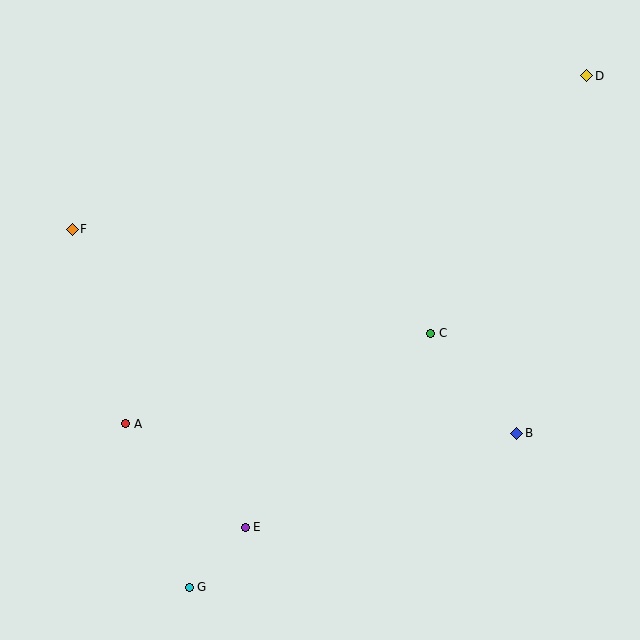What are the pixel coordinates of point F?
Point F is at (72, 229).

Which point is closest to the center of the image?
Point C at (431, 333) is closest to the center.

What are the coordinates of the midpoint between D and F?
The midpoint between D and F is at (330, 152).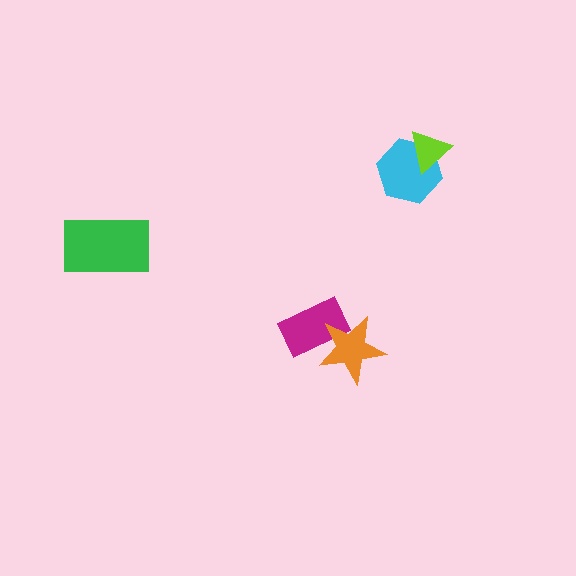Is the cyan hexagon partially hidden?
Yes, it is partially covered by another shape.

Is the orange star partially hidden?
No, no other shape covers it.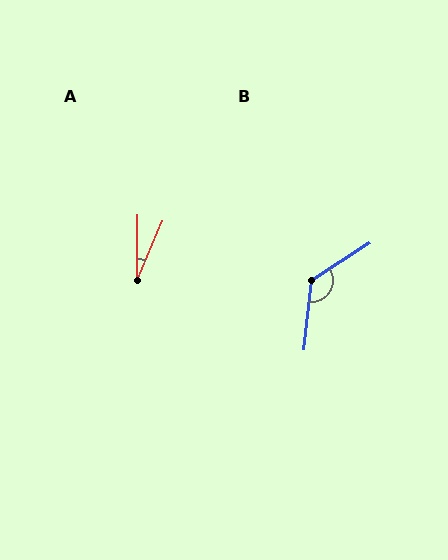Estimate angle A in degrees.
Approximately 22 degrees.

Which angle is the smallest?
A, at approximately 22 degrees.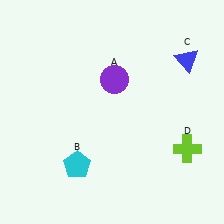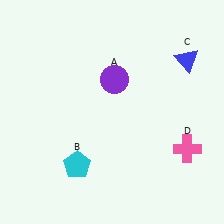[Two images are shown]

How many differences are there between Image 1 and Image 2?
There is 1 difference between the two images.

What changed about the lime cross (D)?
In Image 1, D is lime. In Image 2, it changed to pink.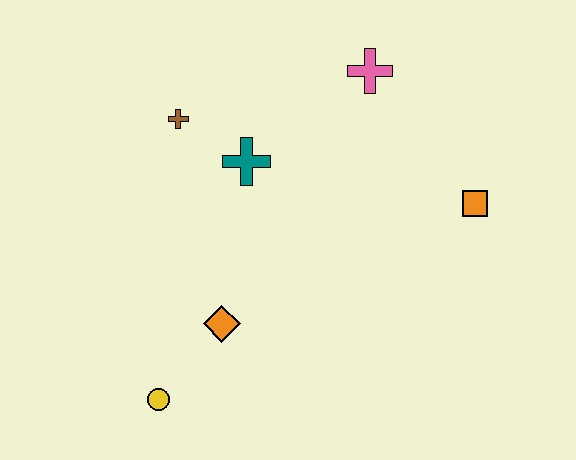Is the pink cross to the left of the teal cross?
No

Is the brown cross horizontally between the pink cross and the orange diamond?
No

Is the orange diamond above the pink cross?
No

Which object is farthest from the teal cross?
The yellow circle is farthest from the teal cross.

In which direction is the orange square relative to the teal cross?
The orange square is to the right of the teal cross.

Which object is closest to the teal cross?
The brown cross is closest to the teal cross.